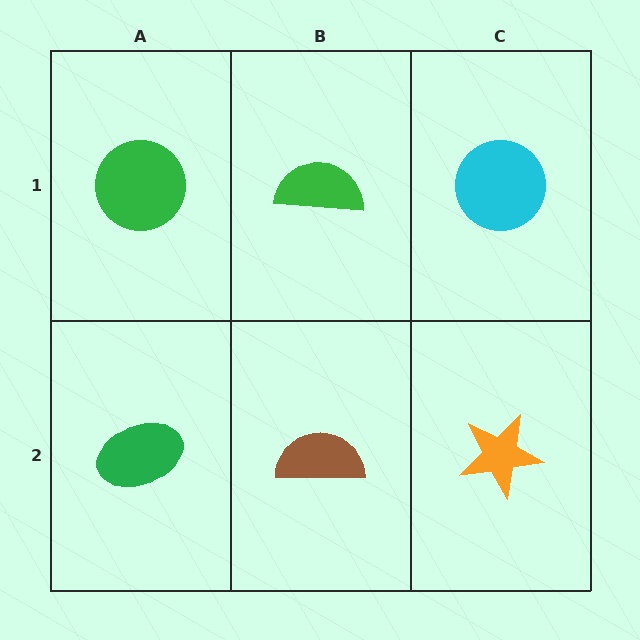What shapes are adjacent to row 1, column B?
A brown semicircle (row 2, column B), a green circle (row 1, column A), a cyan circle (row 1, column C).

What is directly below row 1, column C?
An orange star.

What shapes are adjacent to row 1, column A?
A green ellipse (row 2, column A), a green semicircle (row 1, column B).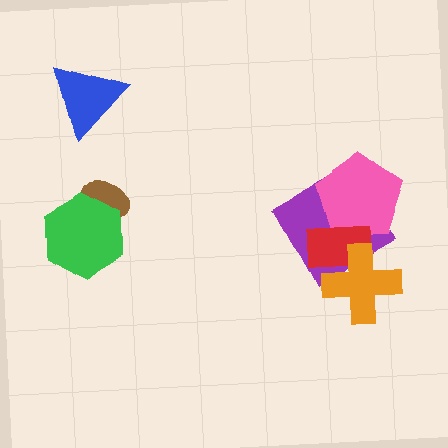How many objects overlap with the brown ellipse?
1 object overlaps with the brown ellipse.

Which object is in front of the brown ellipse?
The green hexagon is in front of the brown ellipse.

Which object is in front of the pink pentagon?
The red rectangle is in front of the pink pentagon.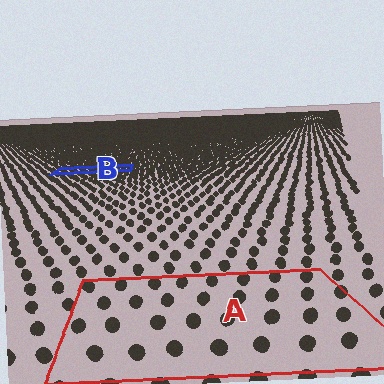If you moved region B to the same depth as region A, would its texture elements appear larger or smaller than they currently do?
They would appear larger. At a closer depth, the same texture elements are projected at a bigger on-screen size.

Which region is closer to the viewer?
Region A is closer. The texture elements there are larger and more spread out.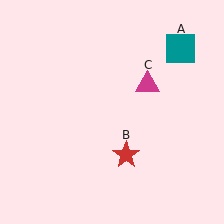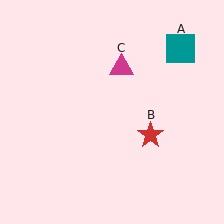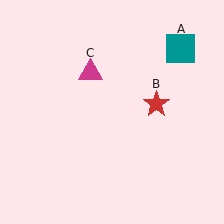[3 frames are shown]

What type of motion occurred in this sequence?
The red star (object B), magenta triangle (object C) rotated counterclockwise around the center of the scene.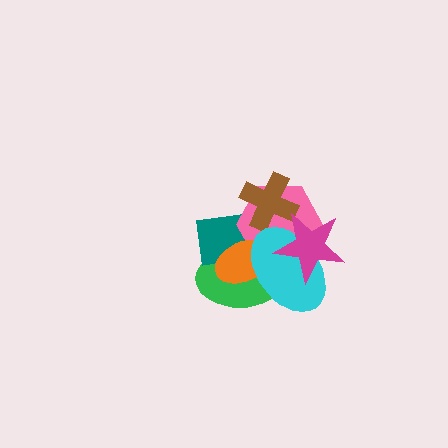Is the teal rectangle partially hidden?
Yes, it is partially covered by another shape.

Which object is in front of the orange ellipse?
The cyan ellipse is in front of the orange ellipse.